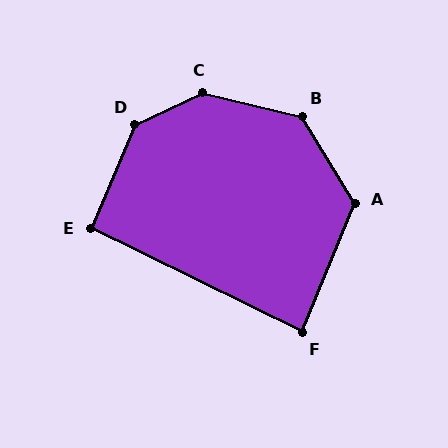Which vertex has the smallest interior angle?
F, at approximately 87 degrees.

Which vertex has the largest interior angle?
C, at approximately 141 degrees.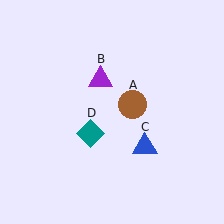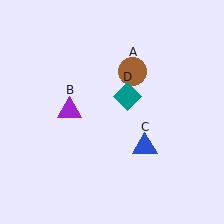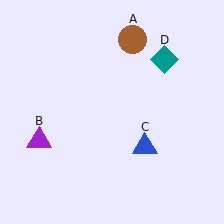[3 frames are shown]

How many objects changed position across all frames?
3 objects changed position: brown circle (object A), purple triangle (object B), teal diamond (object D).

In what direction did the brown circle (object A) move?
The brown circle (object A) moved up.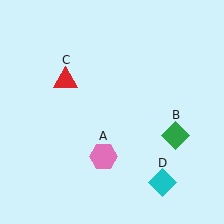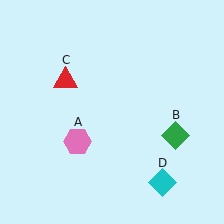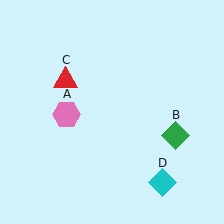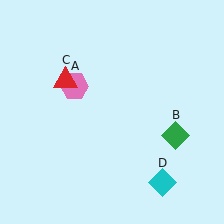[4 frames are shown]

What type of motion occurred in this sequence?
The pink hexagon (object A) rotated clockwise around the center of the scene.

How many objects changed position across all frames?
1 object changed position: pink hexagon (object A).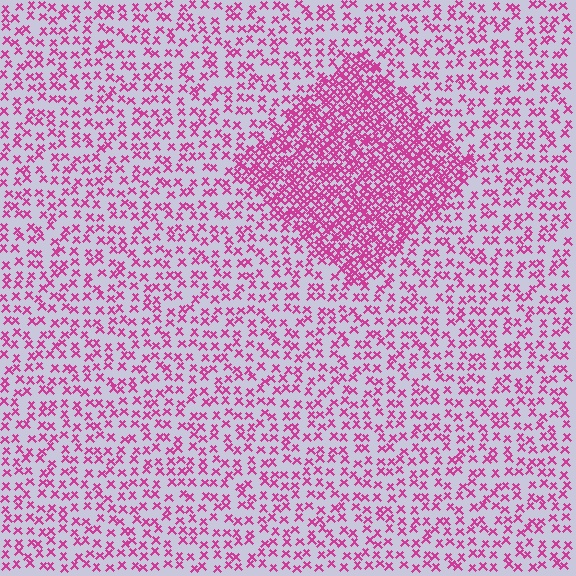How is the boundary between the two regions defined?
The boundary is defined by a change in element density (approximately 2.5x ratio). All elements are the same color, size, and shape.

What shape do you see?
I see a diamond.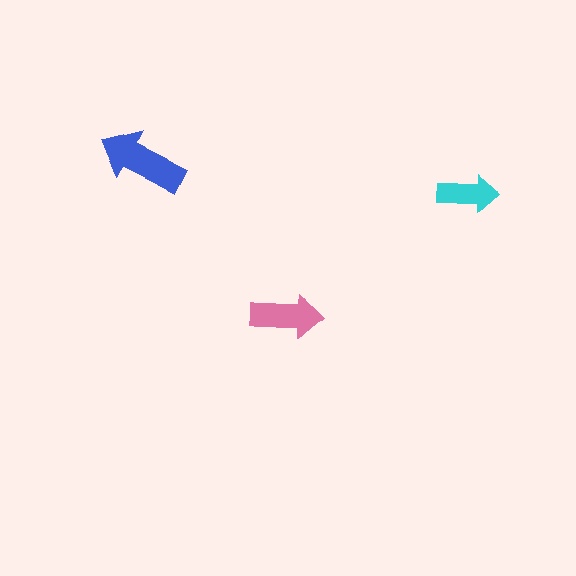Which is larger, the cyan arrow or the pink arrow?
The pink one.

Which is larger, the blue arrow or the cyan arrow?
The blue one.